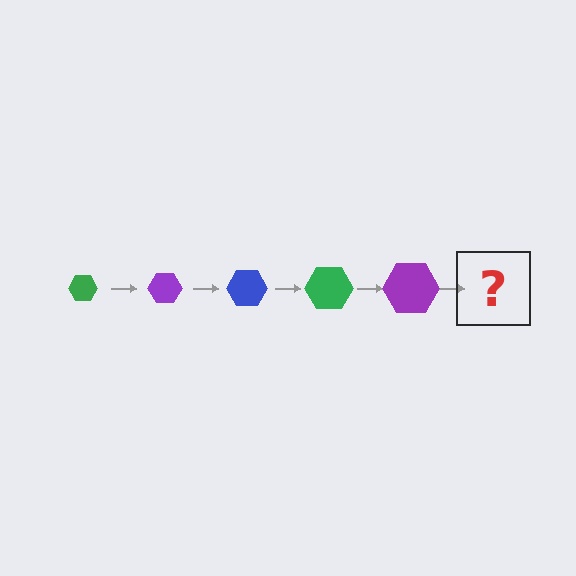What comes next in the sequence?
The next element should be a blue hexagon, larger than the previous one.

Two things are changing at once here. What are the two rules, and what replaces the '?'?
The two rules are that the hexagon grows larger each step and the color cycles through green, purple, and blue. The '?' should be a blue hexagon, larger than the previous one.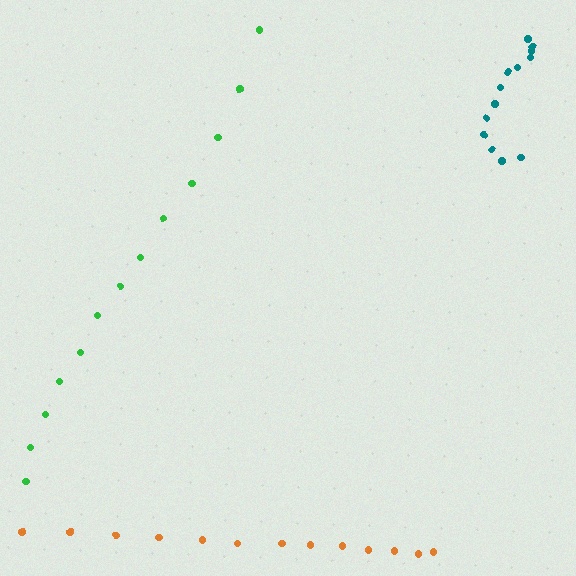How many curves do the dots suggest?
There are 3 distinct paths.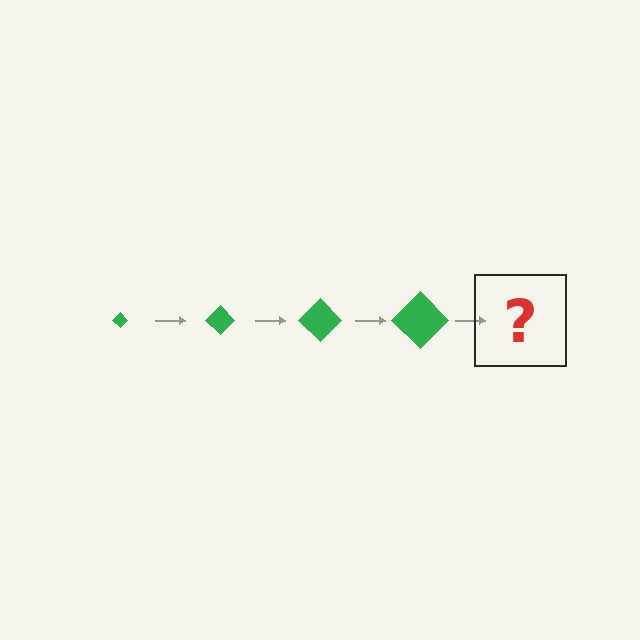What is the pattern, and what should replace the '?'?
The pattern is that the diamond gets progressively larger each step. The '?' should be a green diamond, larger than the previous one.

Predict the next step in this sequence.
The next step is a green diamond, larger than the previous one.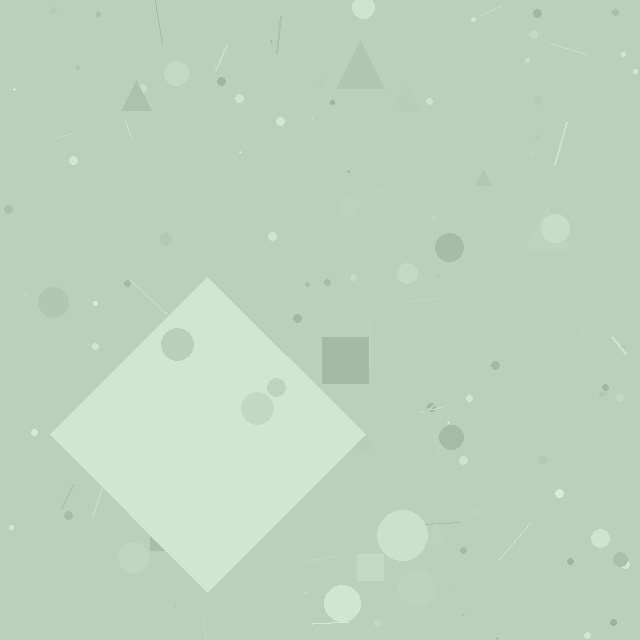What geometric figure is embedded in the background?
A diamond is embedded in the background.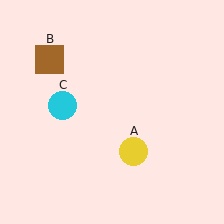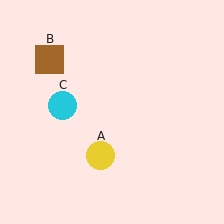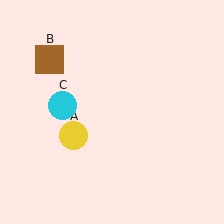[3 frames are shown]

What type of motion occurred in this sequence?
The yellow circle (object A) rotated clockwise around the center of the scene.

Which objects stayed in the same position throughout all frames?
Brown square (object B) and cyan circle (object C) remained stationary.